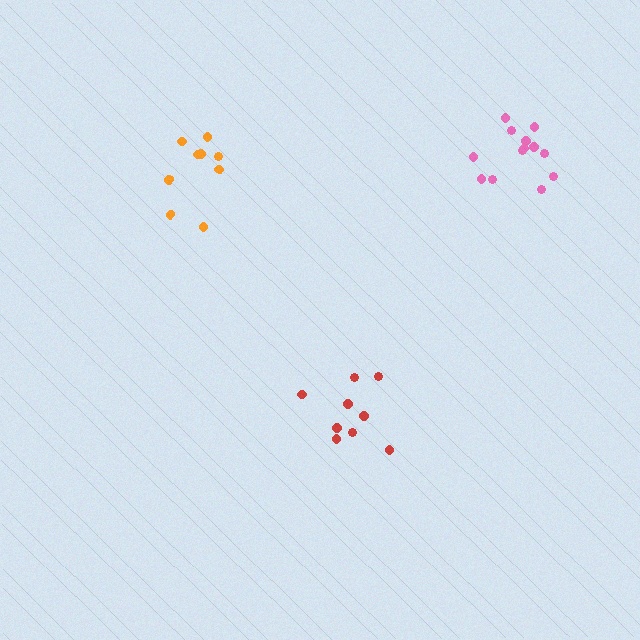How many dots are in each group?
Group 1: 13 dots, Group 2: 9 dots, Group 3: 9 dots (31 total).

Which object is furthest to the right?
The pink cluster is rightmost.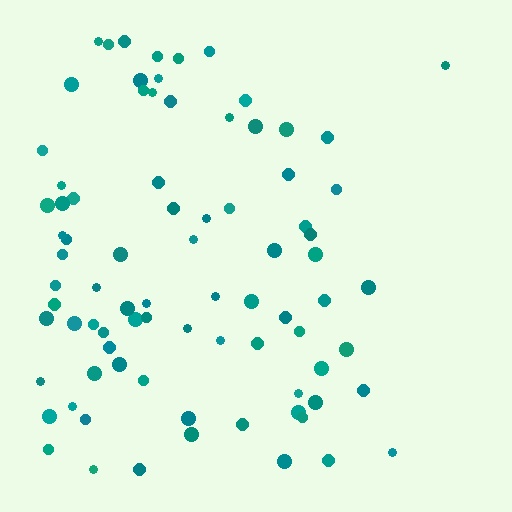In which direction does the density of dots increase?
From right to left, with the left side densest.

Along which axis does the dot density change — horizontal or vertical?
Horizontal.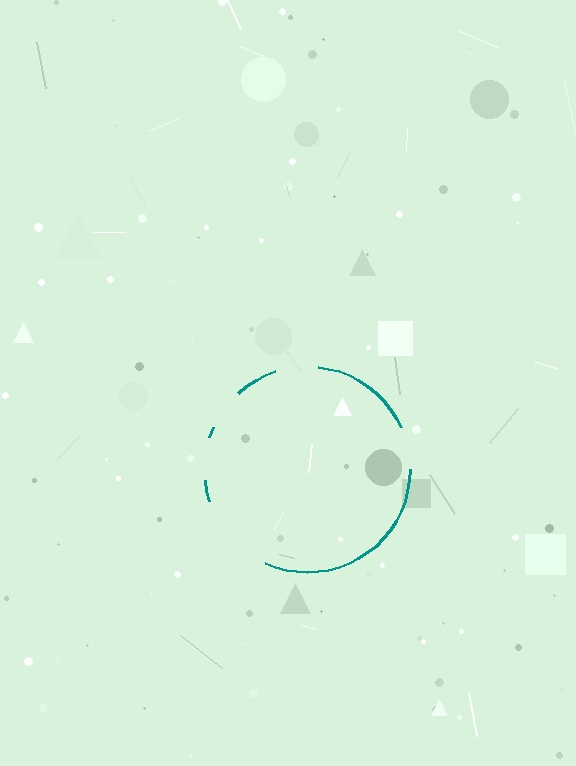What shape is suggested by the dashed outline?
The dashed outline suggests a circle.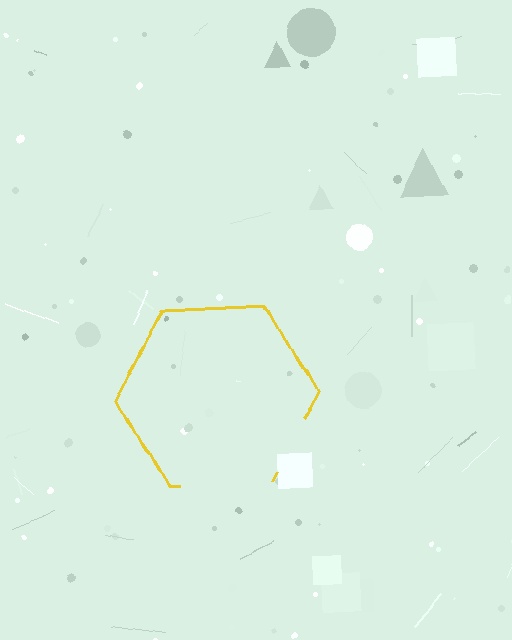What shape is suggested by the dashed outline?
The dashed outline suggests a hexagon.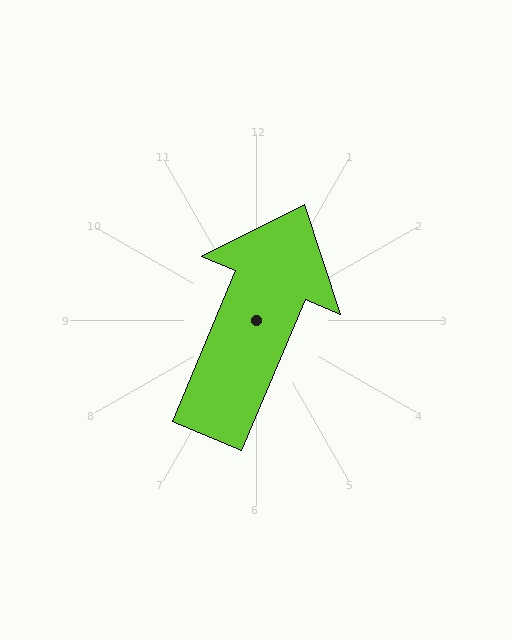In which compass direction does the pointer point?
Northeast.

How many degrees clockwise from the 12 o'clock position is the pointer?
Approximately 23 degrees.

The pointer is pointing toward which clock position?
Roughly 1 o'clock.